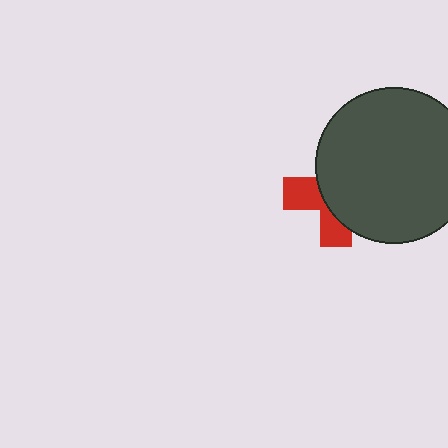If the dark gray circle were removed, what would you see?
You would see the complete red cross.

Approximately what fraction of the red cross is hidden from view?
Roughly 64% of the red cross is hidden behind the dark gray circle.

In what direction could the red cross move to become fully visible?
The red cross could move left. That would shift it out from behind the dark gray circle entirely.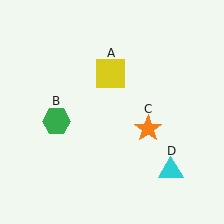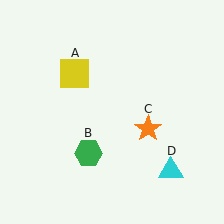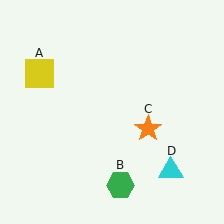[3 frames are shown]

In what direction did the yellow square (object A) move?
The yellow square (object A) moved left.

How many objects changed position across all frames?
2 objects changed position: yellow square (object A), green hexagon (object B).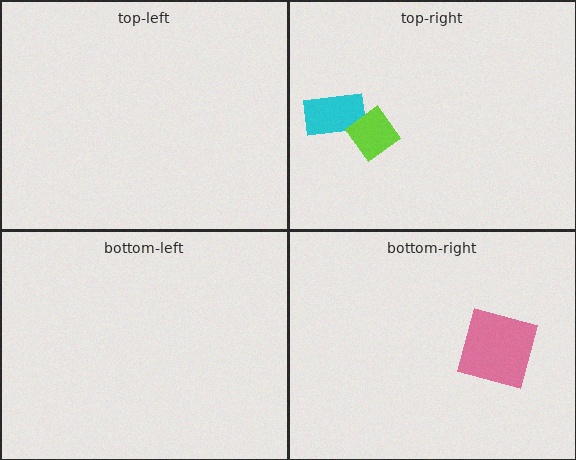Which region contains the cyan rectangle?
The top-right region.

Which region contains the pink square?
The bottom-right region.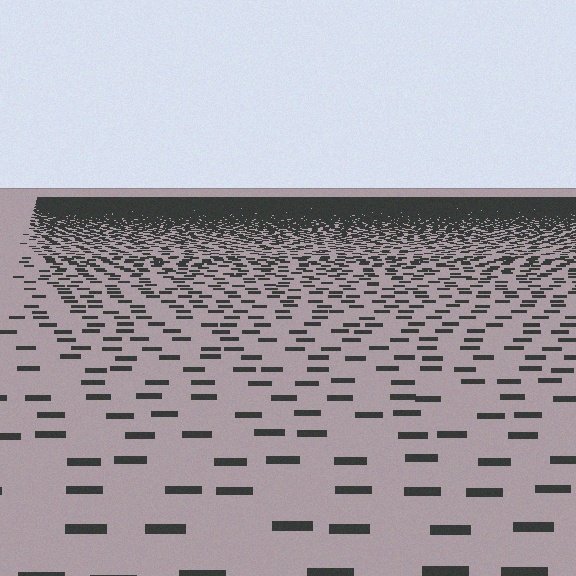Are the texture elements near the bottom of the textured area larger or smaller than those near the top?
Larger. Near the bottom, elements are closer to the viewer and appear at a bigger on-screen size.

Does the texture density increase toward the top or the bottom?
Density increases toward the top.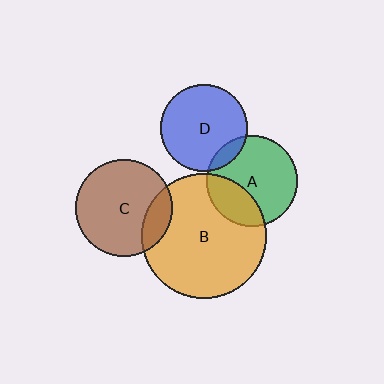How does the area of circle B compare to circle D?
Approximately 2.0 times.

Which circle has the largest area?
Circle B (orange).